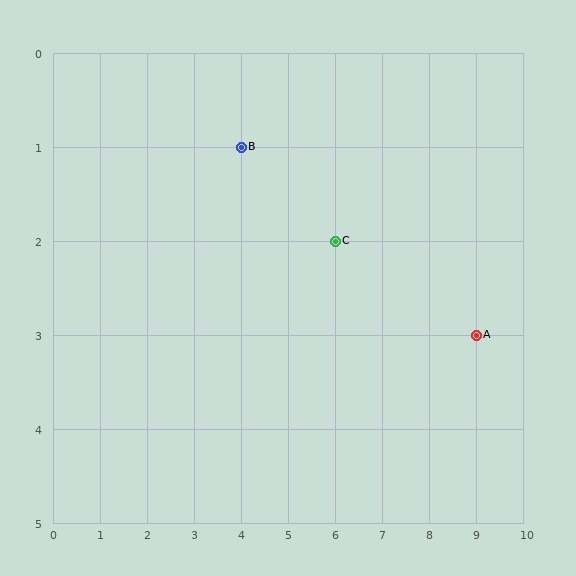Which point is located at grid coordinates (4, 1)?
Point B is at (4, 1).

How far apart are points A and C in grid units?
Points A and C are 3 columns and 1 row apart (about 3.2 grid units diagonally).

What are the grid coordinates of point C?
Point C is at grid coordinates (6, 2).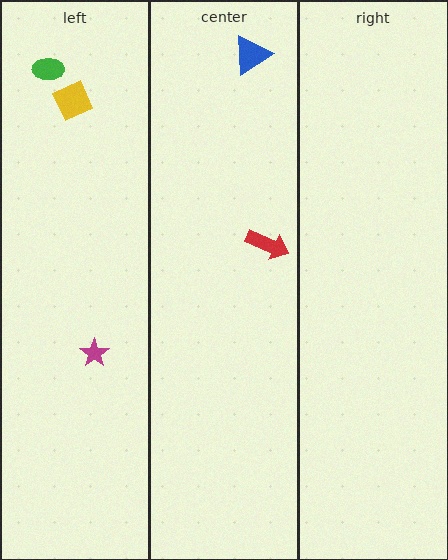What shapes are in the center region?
The blue triangle, the red arrow.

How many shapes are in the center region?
2.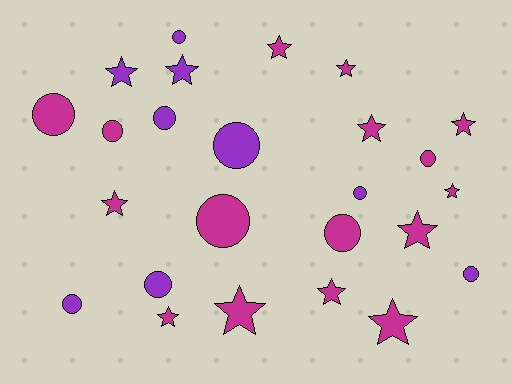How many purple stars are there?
There are 2 purple stars.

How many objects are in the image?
There are 25 objects.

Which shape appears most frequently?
Star, with 13 objects.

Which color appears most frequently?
Magenta, with 16 objects.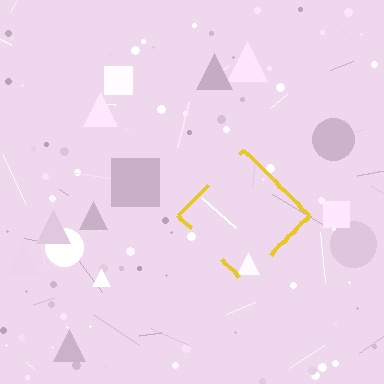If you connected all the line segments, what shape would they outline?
They would outline a diamond.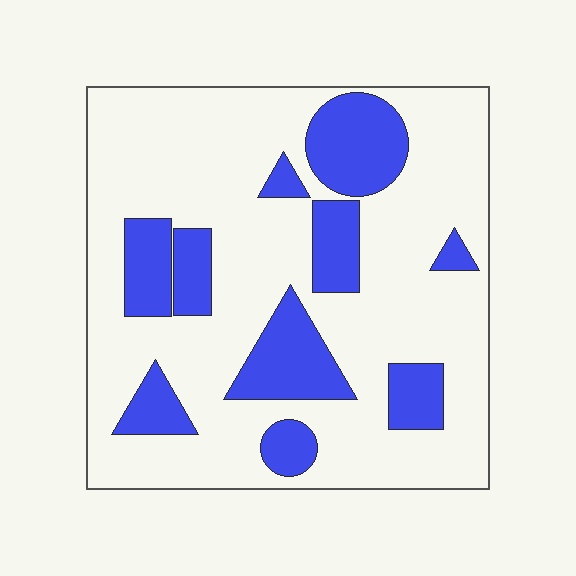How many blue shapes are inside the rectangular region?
10.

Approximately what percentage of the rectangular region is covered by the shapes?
Approximately 25%.